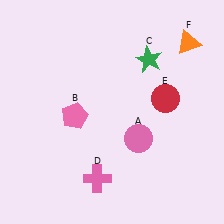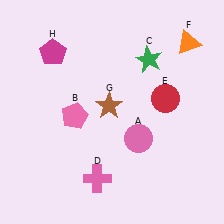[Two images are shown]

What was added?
A brown star (G), a magenta pentagon (H) were added in Image 2.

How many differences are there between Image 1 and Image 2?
There are 2 differences between the two images.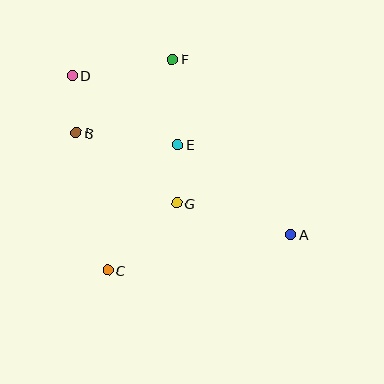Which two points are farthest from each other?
Points A and D are farthest from each other.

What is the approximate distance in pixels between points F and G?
The distance between F and G is approximately 144 pixels.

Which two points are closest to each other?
Points B and D are closest to each other.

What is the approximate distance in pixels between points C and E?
The distance between C and E is approximately 144 pixels.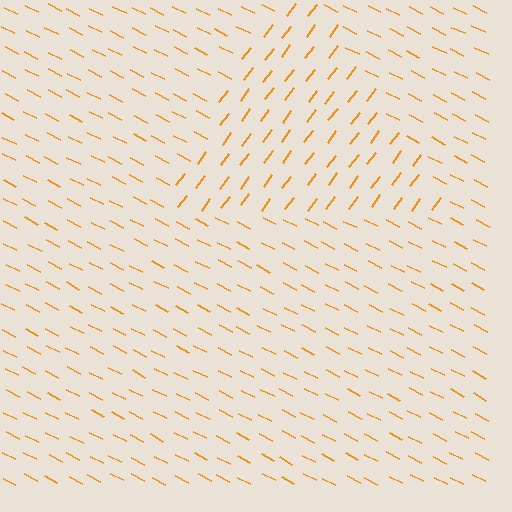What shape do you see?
I see a triangle.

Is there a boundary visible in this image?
Yes, there is a texture boundary formed by a change in line orientation.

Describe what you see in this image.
The image is filled with small orange line segments. A triangle region in the image has lines oriented differently from the surrounding lines, creating a visible texture boundary.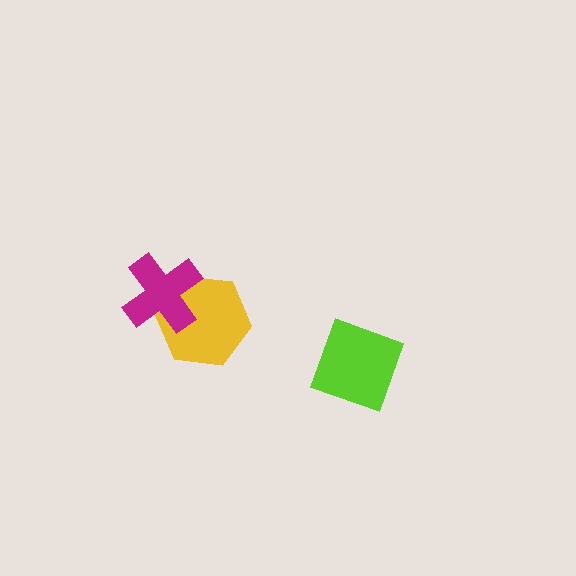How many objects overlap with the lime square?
0 objects overlap with the lime square.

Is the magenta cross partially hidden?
No, no other shape covers it.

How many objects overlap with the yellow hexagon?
1 object overlaps with the yellow hexagon.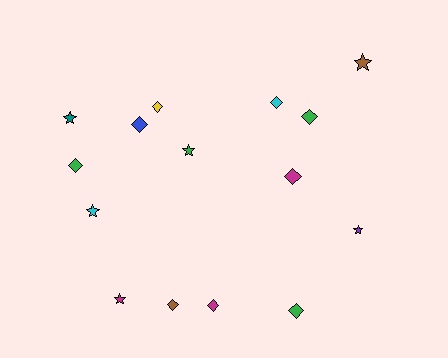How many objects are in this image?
There are 15 objects.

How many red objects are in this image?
There are no red objects.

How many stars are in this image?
There are 6 stars.